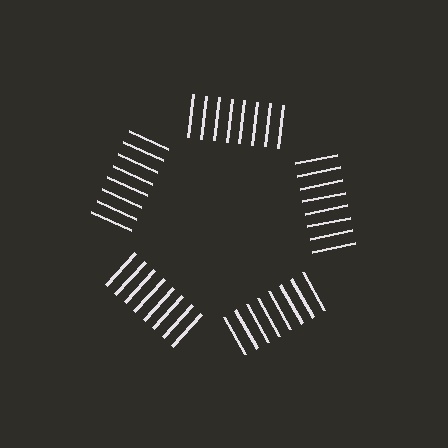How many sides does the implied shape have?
5 sides — the line-ends trace a pentagon.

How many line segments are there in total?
40 — 8 along each of the 5 edges.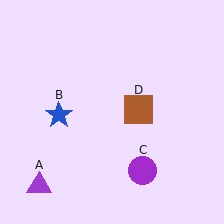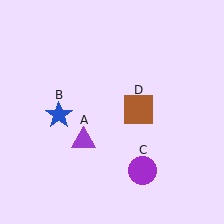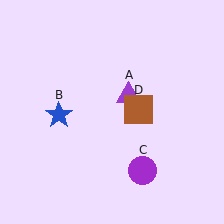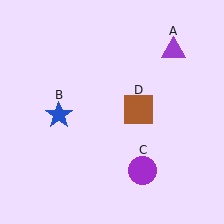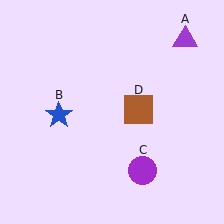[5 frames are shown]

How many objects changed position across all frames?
1 object changed position: purple triangle (object A).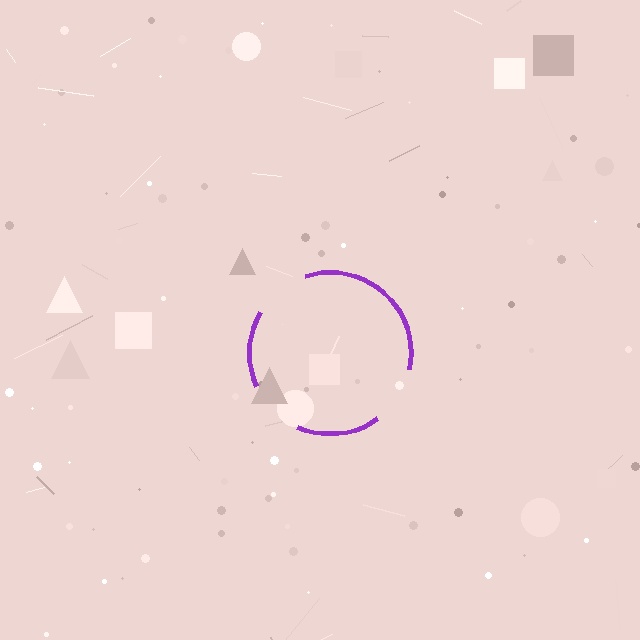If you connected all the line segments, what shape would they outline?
They would outline a circle.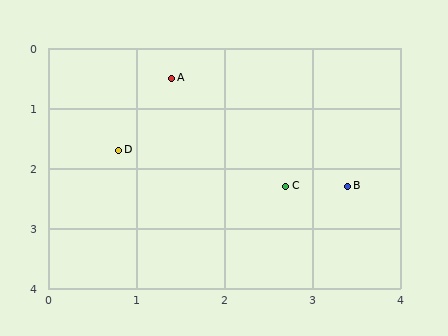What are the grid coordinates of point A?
Point A is at approximately (1.4, 0.5).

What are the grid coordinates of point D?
Point D is at approximately (0.8, 1.7).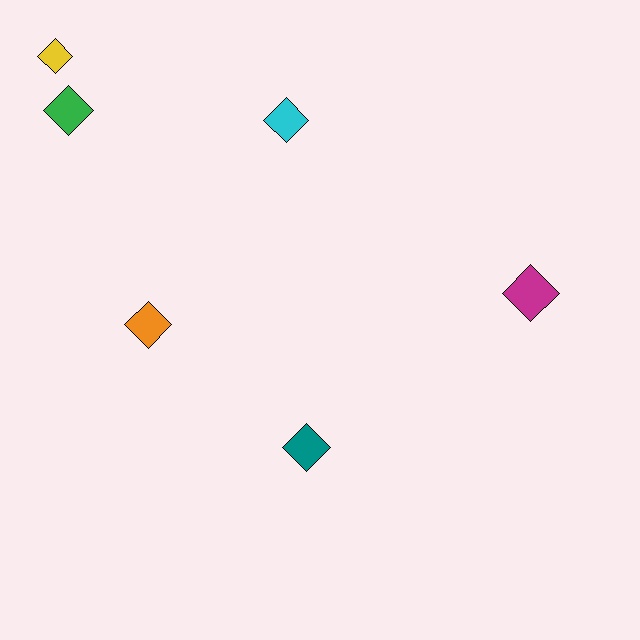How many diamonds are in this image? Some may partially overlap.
There are 6 diamonds.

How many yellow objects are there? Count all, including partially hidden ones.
There is 1 yellow object.